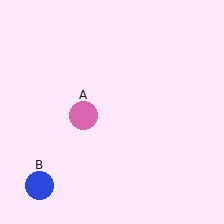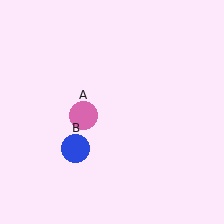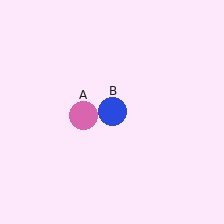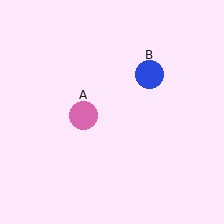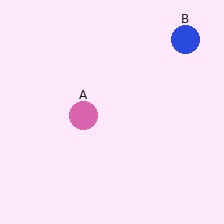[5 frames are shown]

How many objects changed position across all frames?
1 object changed position: blue circle (object B).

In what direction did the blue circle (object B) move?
The blue circle (object B) moved up and to the right.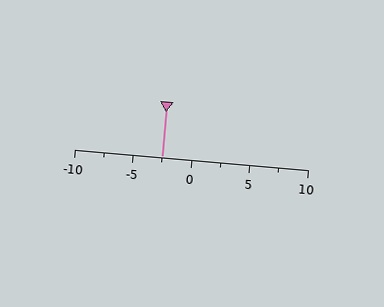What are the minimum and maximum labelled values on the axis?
The axis runs from -10 to 10.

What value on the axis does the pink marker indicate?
The marker indicates approximately -2.5.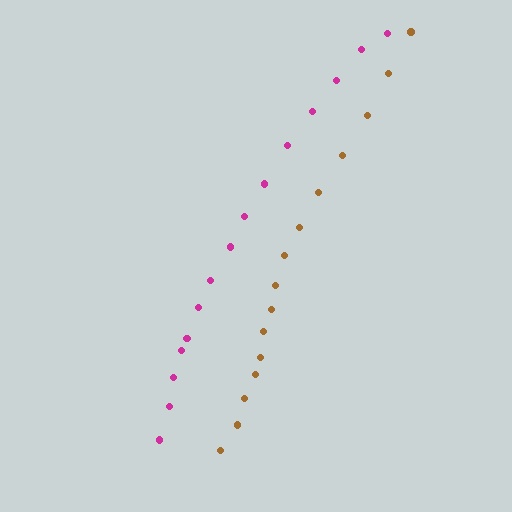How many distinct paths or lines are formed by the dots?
There are 2 distinct paths.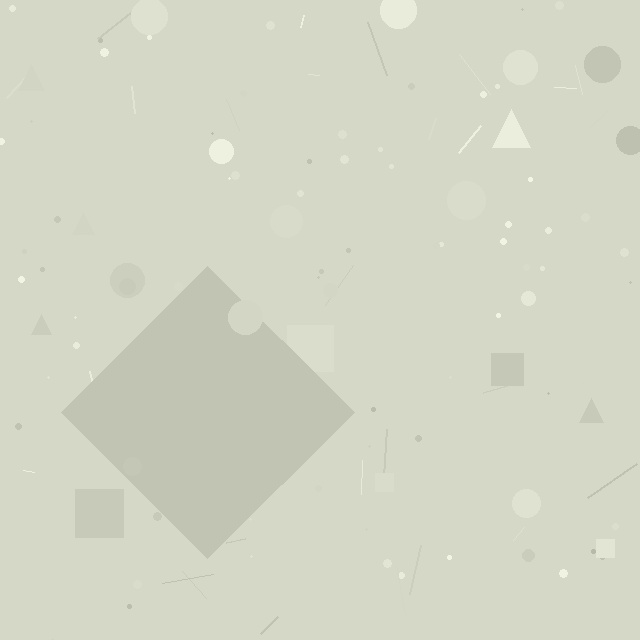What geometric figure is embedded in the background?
A diamond is embedded in the background.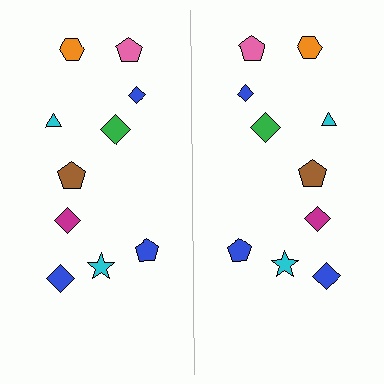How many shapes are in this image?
There are 20 shapes in this image.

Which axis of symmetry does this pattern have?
The pattern has a vertical axis of symmetry running through the center of the image.